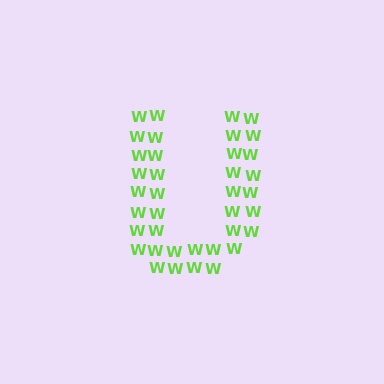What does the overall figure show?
The overall figure shows the letter U.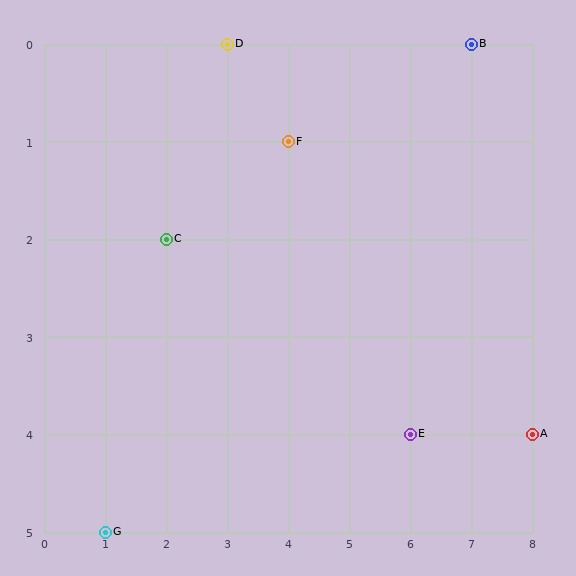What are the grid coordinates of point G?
Point G is at grid coordinates (1, 5).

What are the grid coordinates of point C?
Point C is at grid coordinates (2, 2).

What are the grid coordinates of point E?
Point E is at grid coordinates (6, 4).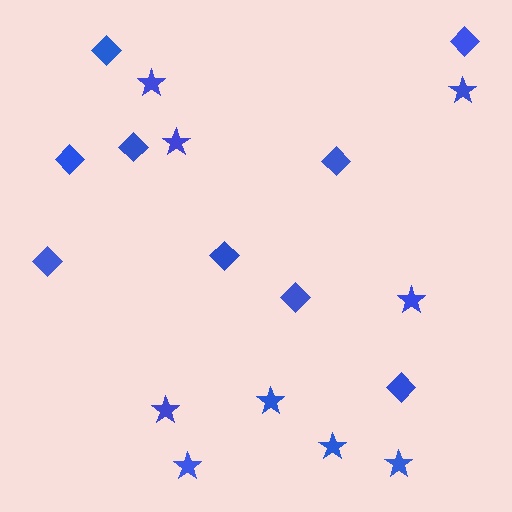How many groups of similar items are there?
There are 2 groups: one group of stars (9) and one group of diamonds (9).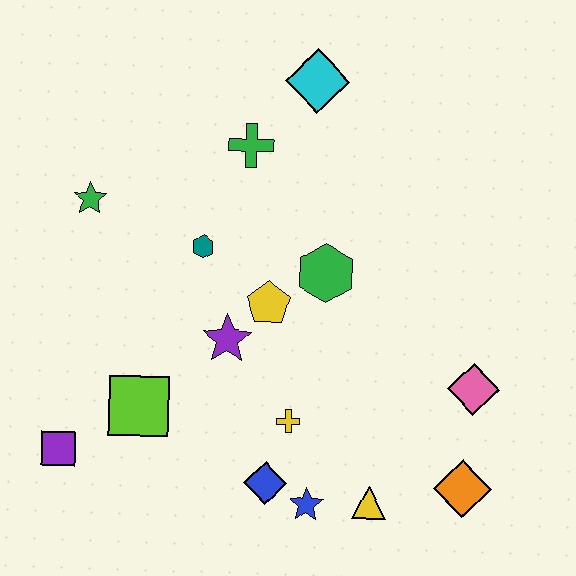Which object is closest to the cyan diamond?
The green cross is closest to the cyan diamond.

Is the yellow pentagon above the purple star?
Yes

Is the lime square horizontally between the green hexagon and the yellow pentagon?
No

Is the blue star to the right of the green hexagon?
No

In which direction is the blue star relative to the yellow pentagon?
The blue star is below the yellow pentagon.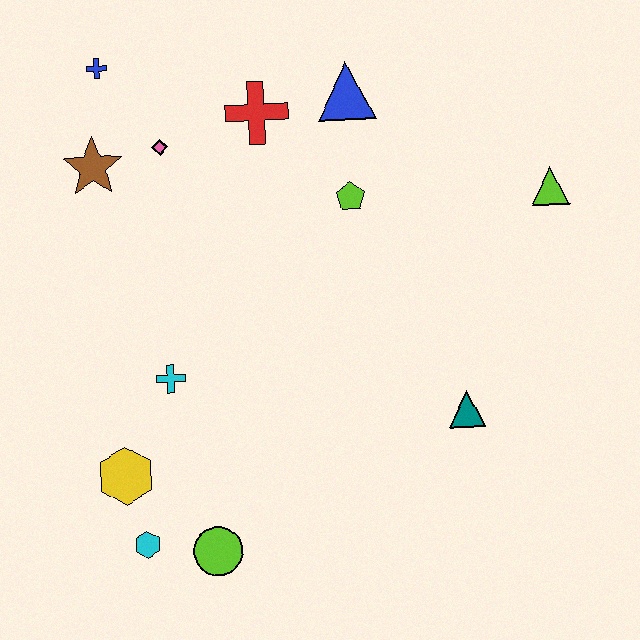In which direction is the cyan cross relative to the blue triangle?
The cyan cross is below the blue triangle.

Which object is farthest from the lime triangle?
The cyan hexagon is farthest from the lime triangle.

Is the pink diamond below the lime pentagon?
No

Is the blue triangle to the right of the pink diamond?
Yes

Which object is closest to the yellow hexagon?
The cyan hexagon is closest to the yellow hexagon.